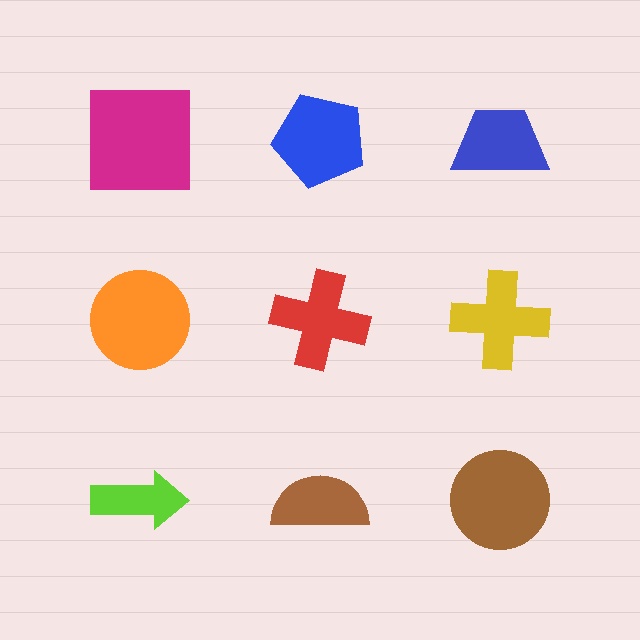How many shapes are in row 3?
3 shapes.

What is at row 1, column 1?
A magenta square.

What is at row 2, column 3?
A yellow cross.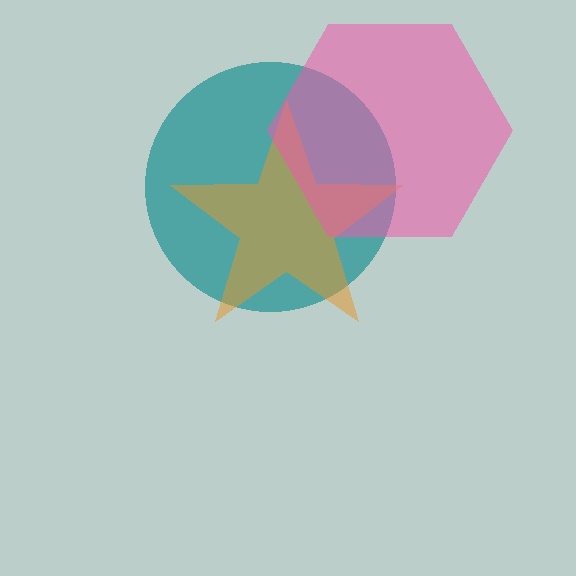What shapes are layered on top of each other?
The layered shapes are: a teal circle, an orange star, a pink hexagon.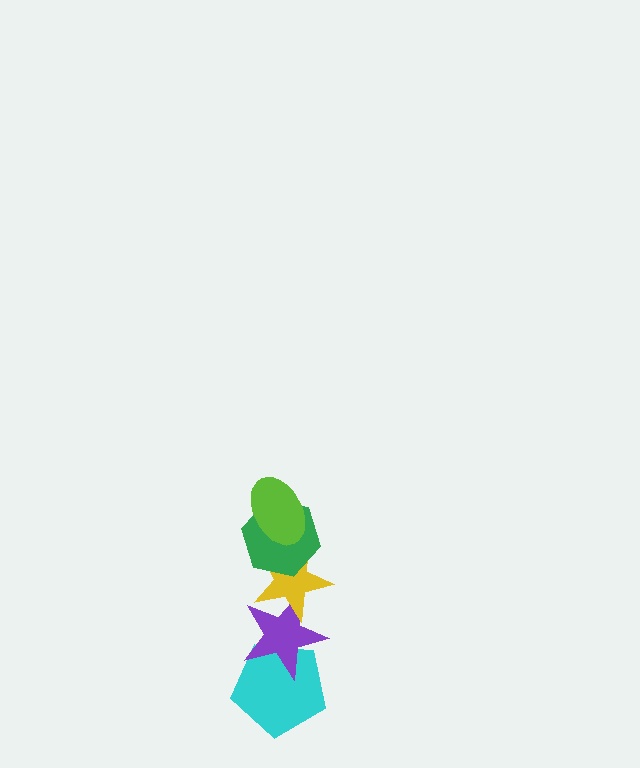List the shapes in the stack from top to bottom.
From top to bottom: the lime ellipse, the green hexagon, the yellow star, the purple star, the cyan pentagon.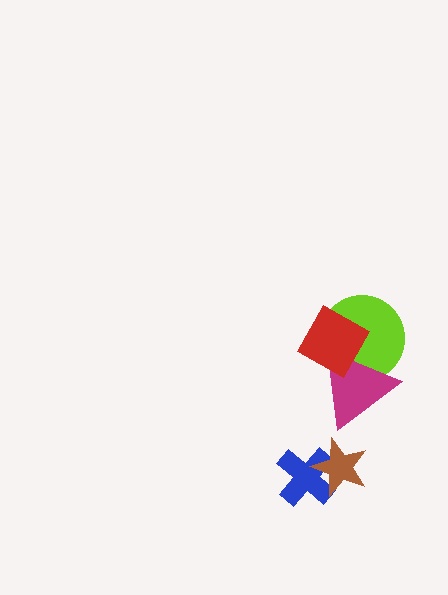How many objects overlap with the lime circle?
2 objects overlap with the lime circle.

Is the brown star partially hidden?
No, no other shape covers it.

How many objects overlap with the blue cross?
1 object overlaps with the blue cross.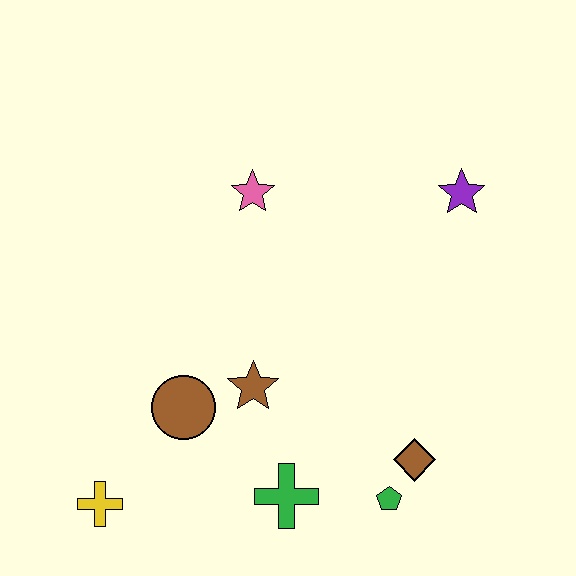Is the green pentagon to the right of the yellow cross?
Yes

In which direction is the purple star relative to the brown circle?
The purple star is to the right of the brown circle.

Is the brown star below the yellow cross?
No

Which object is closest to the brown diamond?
The green pentagon is closest to the brown diamond.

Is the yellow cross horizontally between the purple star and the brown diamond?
No